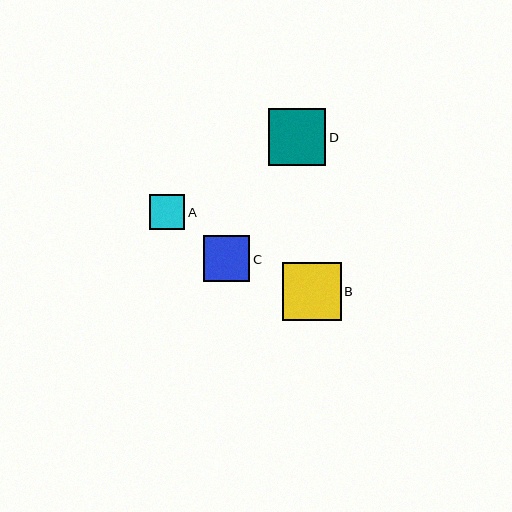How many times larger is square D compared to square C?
Square D is approximately 1.2 times the size of square C.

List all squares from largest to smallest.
From largest to smallest: B, D, C, A.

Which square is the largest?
Square B is the largest with a size of approximately 58 pixels.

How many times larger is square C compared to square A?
Square C is approximately 1.3 times the size of square A.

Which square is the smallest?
Square A is the smallest with a size of approximately 35 pixels.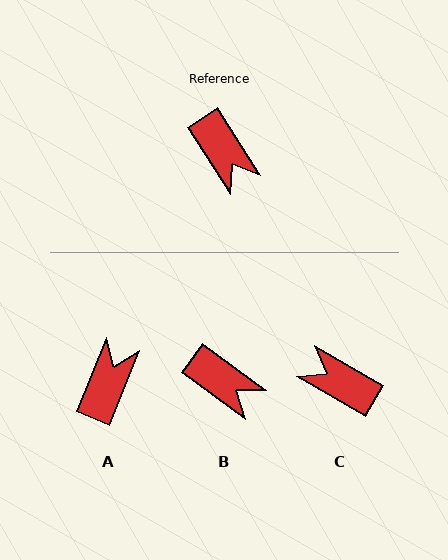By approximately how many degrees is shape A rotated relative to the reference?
Approximately 126 degrees counter-clockwise.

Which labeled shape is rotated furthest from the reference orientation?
C, about 152 degrees away.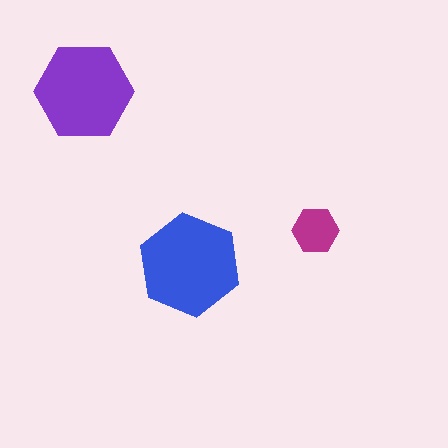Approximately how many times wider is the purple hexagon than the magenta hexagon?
About 2 times wider.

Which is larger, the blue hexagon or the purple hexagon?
The blue one.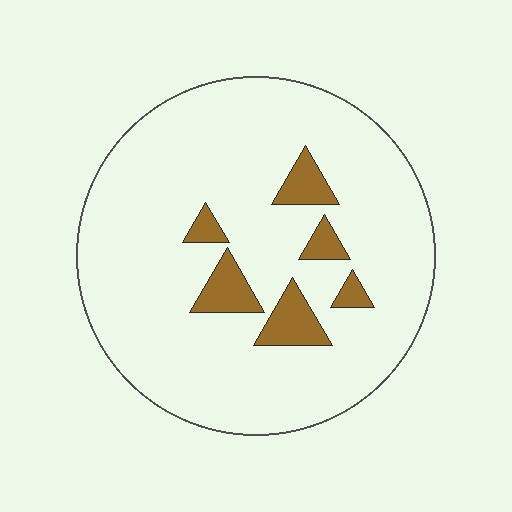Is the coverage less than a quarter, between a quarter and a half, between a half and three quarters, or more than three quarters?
Less than a quarter.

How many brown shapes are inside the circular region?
6.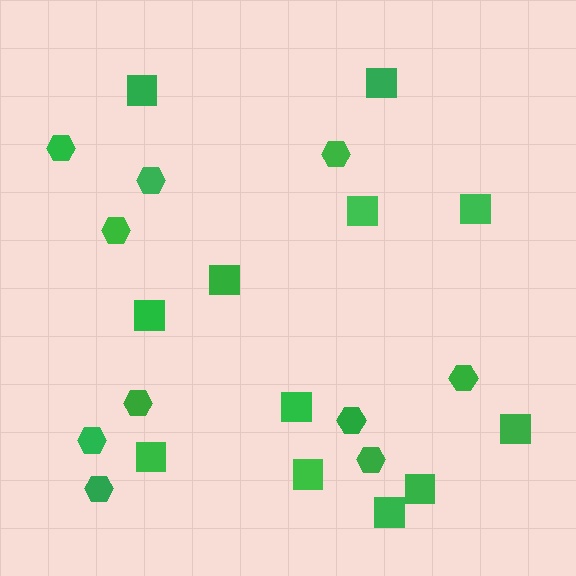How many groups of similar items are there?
There are 2 groups: one group of hexagons (10) and one group of squares (12).